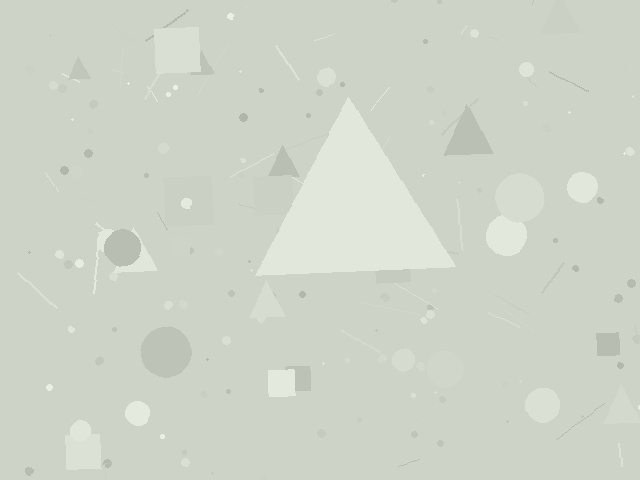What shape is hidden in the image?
A triangle is hidden in the image.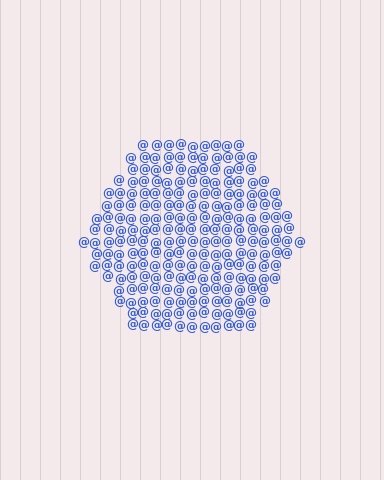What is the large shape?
The large shape is a hexagon.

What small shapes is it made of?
It is made of small at signs.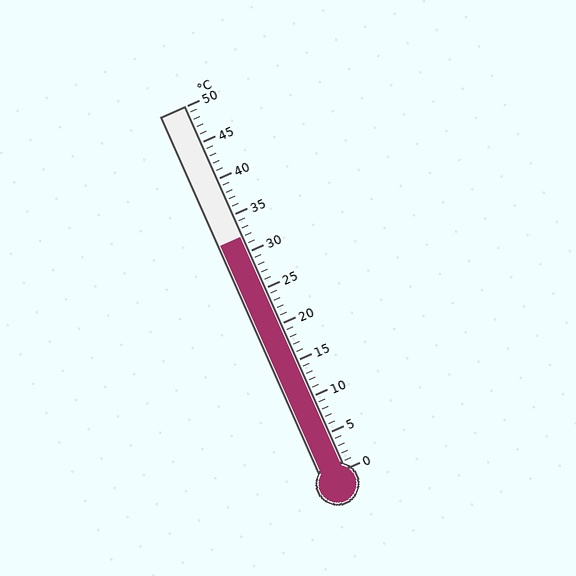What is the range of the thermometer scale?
The thermometer scale ranges from 0°C to 50°C.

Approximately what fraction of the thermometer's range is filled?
The thermometer is filled to approximately 65% of its range.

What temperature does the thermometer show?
The thermometer shows approximately 32°C.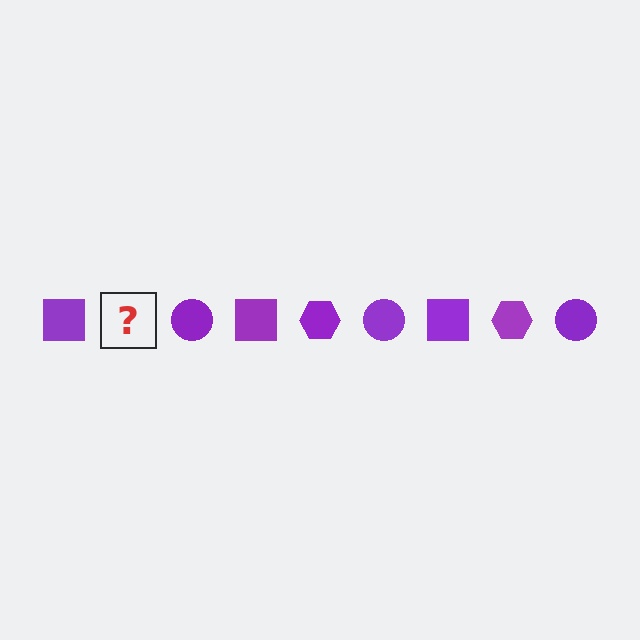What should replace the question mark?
The question mark should be replaced with a purple hexagon.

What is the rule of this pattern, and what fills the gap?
The rule is that the pattern cycles through square, hexagon, circle shapes in purple. The gap should be filled with a purple hexagon.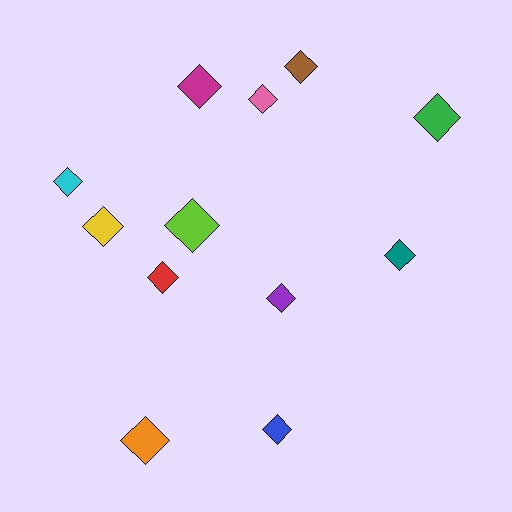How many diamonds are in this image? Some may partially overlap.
There are 12 diamonds.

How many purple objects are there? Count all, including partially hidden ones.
There is 1 purple object.